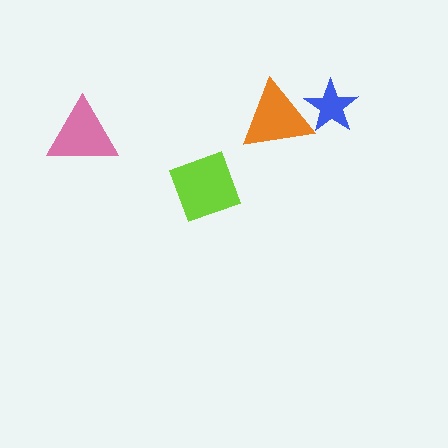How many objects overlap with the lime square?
0 objects overlap with the lime square.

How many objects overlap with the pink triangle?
0 objects overlap with the pink triangle.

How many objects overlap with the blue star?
1 object overlaps with the blue star.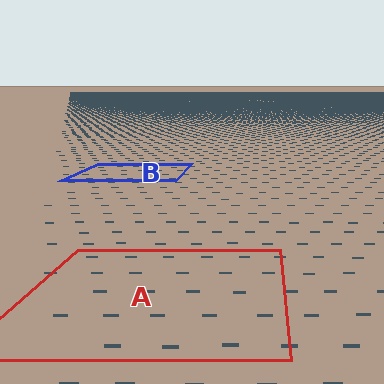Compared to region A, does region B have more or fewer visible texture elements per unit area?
Region B has more texture elements per unit area — they are packed more densely because it is farther away.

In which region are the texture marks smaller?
The texture marks are smaller in region B, because it is farther away.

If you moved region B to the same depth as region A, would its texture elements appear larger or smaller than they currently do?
They would appear larger. At a closer depth, the same texture elements are projected at a bigger on-screen size.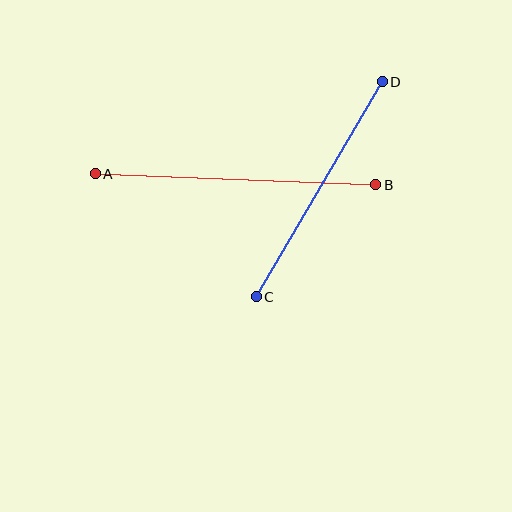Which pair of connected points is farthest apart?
Points A and B are farthest apart.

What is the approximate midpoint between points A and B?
The midpoint is at approximately (235, 179) pixels.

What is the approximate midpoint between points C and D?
The midpoint is at approximately (319, 189) pixels.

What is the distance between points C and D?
The distance is approximately 249 pixels.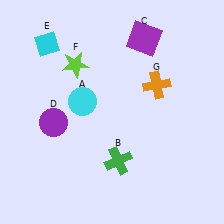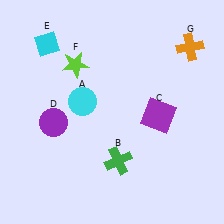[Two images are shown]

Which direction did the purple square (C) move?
The purple square (C) moved down.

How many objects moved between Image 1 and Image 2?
2 objects moved between the two images.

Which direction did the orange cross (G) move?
The orange cross (G) moved up.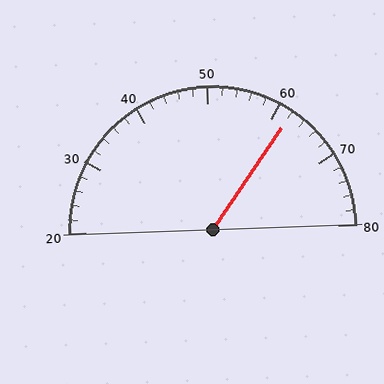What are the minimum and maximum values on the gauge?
The gauge ranges from 20 to 80.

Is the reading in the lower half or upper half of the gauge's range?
The reading is in the upper half of the range (20 to 80).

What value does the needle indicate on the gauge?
The needle indicates approximately 62.